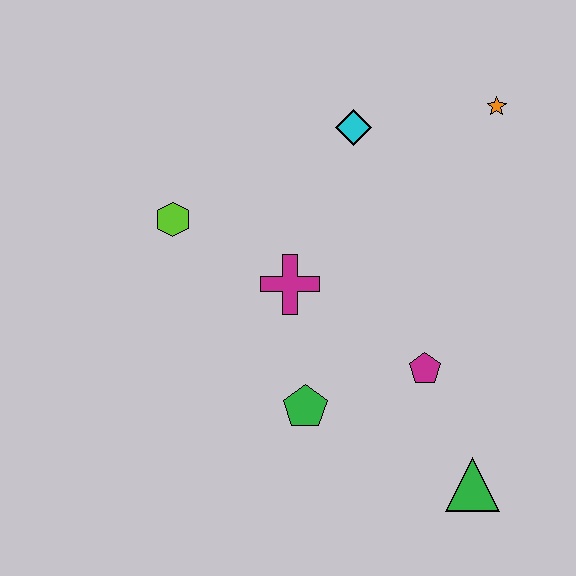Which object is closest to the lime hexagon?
The magenta cross is closest to the lime hexagon.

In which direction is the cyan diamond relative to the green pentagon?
The cyan diamond is above the green pentagon.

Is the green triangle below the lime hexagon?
Yes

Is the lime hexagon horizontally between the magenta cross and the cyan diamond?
No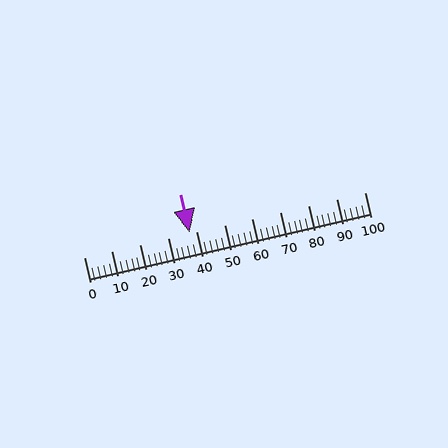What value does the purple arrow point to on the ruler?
The purple arrow points to approximately 38.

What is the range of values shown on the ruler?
The ruler shows values from 0 to 100.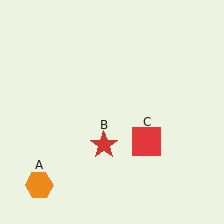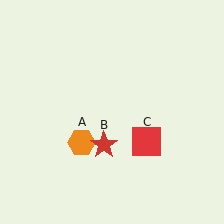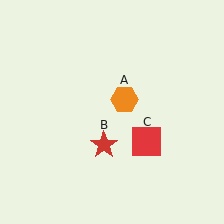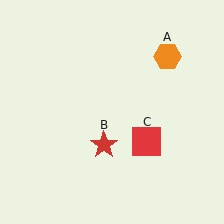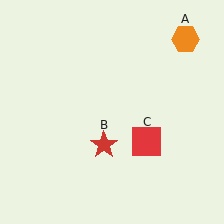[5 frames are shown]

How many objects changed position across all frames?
1 object changed position: orange hexagon (object A).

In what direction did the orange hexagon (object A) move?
The orange hexagon (object A) moved up and to the right.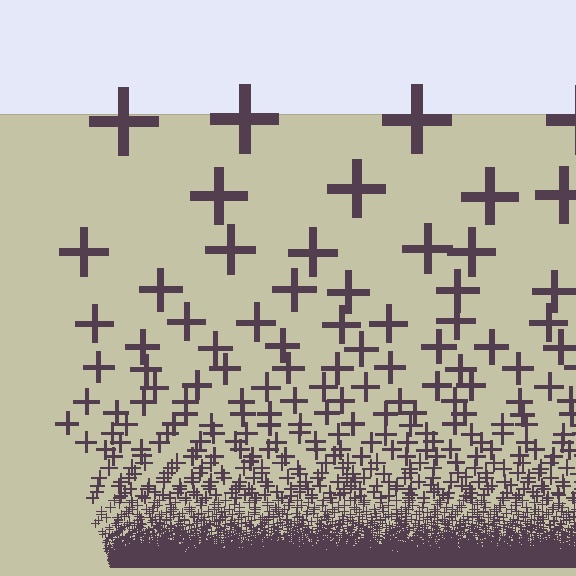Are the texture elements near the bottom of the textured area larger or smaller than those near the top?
Smaller. The gradient is inverted — elements near the bottom are smaller and denser.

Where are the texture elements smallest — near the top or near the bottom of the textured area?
Near the bottom.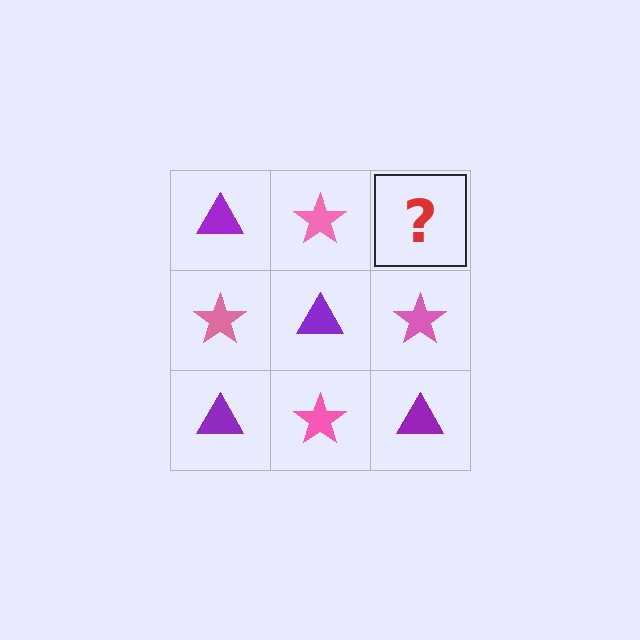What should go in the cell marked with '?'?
The missing cell should contain a purple triangle.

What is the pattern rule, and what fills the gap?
The rule is that it alternates purple triangle and pink star in a checkerboard pattern. The gap should be filled with a purple triangle.